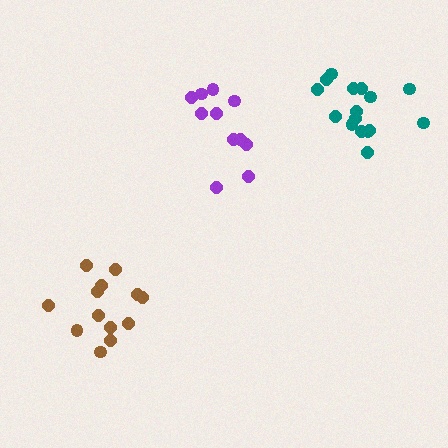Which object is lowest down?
The brown cluster is bottommost.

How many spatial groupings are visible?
There are 3 spatial groupings.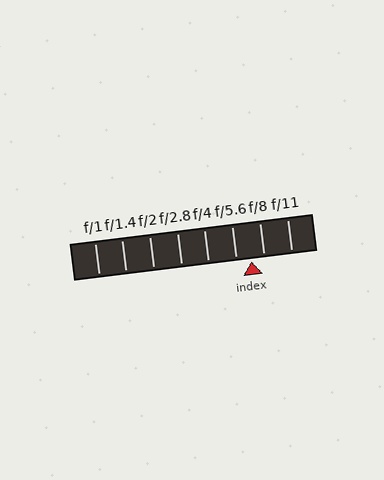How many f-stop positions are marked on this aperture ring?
There are 8 f-stop positions marked.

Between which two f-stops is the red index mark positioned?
The index mark is between f/5.6 and f/8.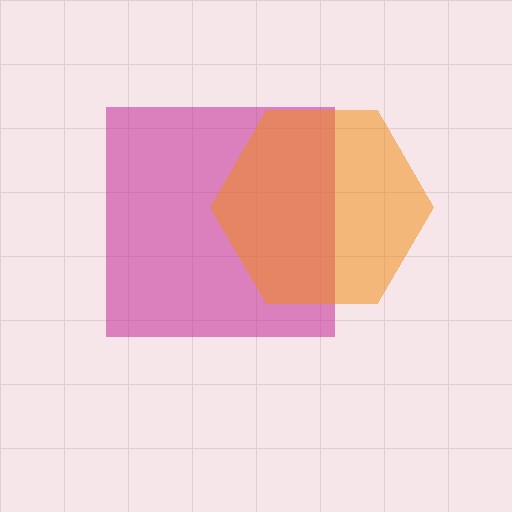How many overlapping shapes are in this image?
There are 2 overlapping shapes in the image.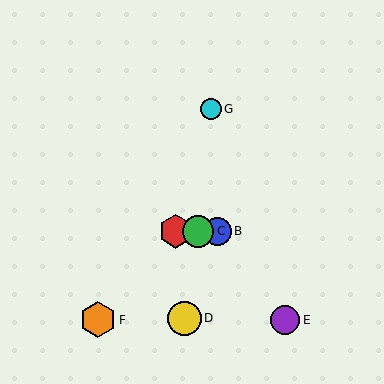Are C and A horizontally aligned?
Yes, both are at y≈231.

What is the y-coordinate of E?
Object E is at y≈320.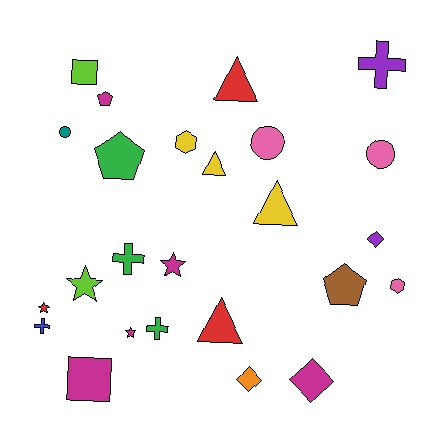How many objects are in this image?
There are 25 objects.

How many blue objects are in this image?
There is 1 blue object.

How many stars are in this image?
There are 4 stars.